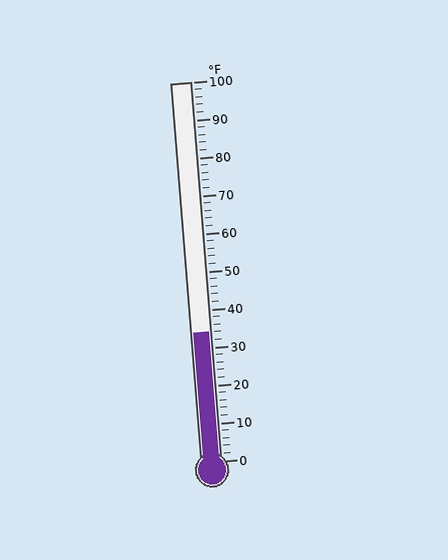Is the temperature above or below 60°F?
The temperature is below 60°F.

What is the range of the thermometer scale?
The thermometer scale ranges from 0°F to 100°F.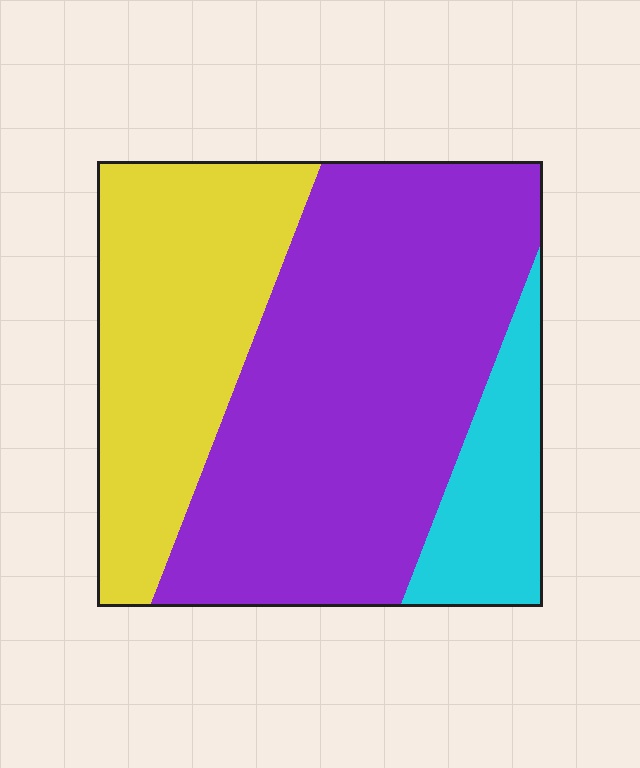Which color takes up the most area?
Purple, at roughly 55%.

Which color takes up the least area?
Cyan, at roughly 15%.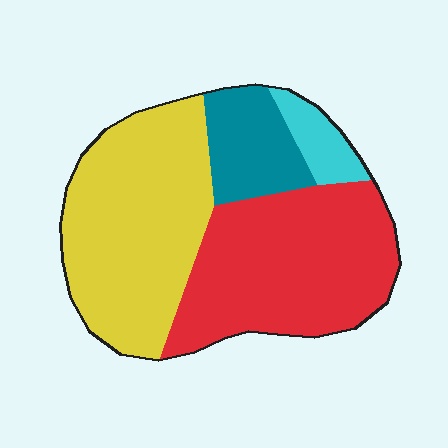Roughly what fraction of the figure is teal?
Teal covers about 15% of the figure.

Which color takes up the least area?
Cyan, at roughly 5%.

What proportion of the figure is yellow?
Yellow takes up between a third and a half of the figure.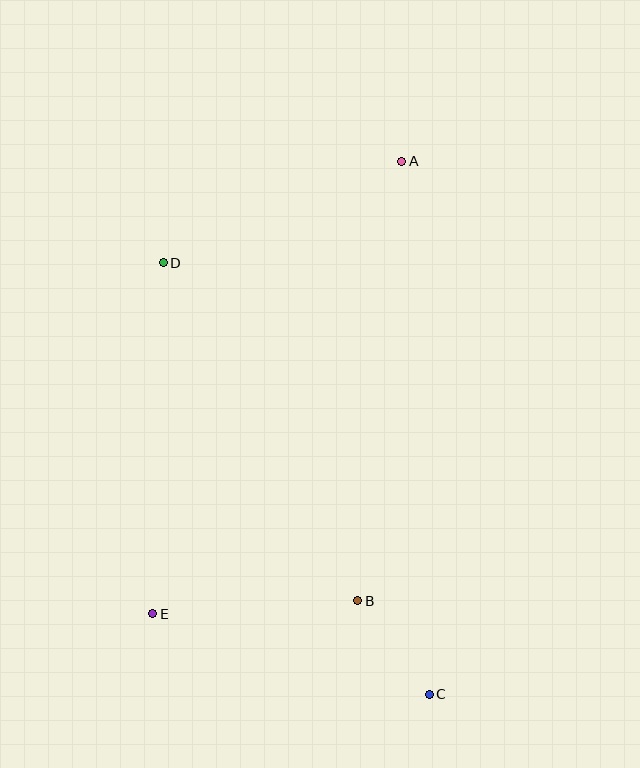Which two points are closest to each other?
Points B and C are closest to each other.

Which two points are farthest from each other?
Points A and C are farthest from each other.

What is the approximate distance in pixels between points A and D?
The distance between A and D is approximately 259 pixels.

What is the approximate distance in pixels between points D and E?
The distance between D and E is approximately 351 pixels.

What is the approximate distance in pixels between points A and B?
The distance between A and B is approximately 442 pixels.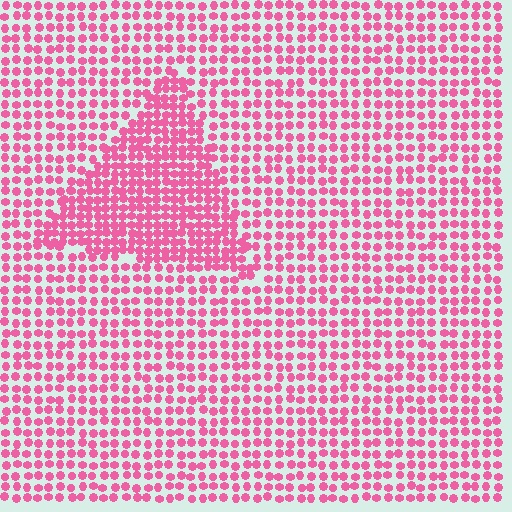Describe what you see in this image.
The image contains small pink elements arranged at two different densities. A triangle-shaped region is visible where the elements are more densely packed than the surrounding area.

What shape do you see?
I see a triangle.